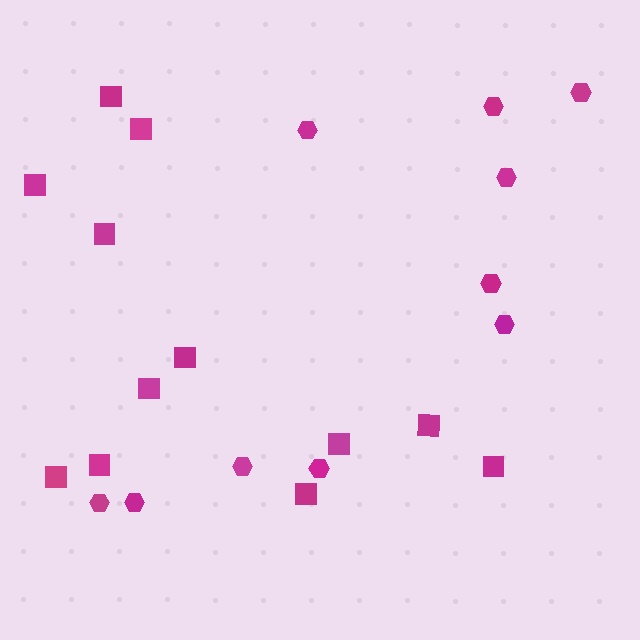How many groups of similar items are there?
There are 2 groups: one group of hexagons (10) and one group of squares (12).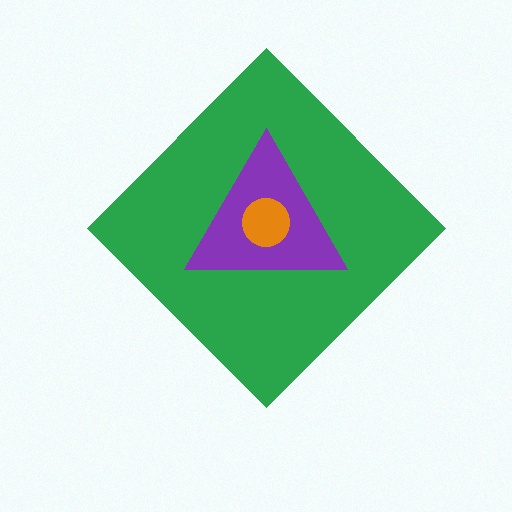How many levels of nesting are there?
3.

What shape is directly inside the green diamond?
The purple triangle.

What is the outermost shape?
The green diamond.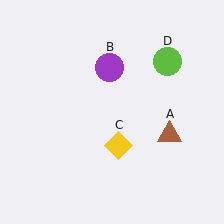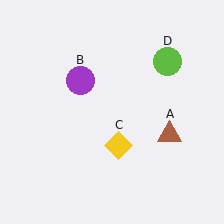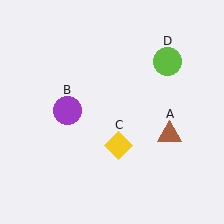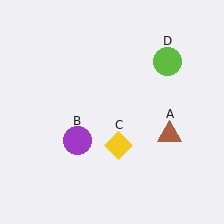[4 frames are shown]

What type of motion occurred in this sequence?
The purple circle (object B) rotated counterclockwise around the center of the scene.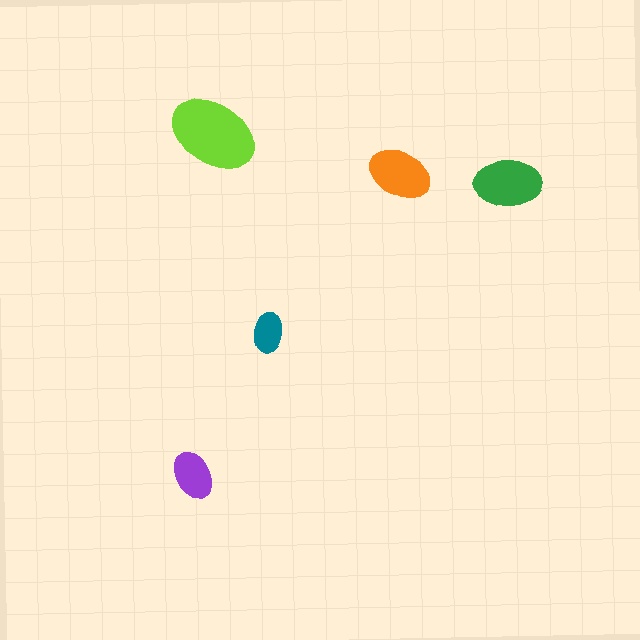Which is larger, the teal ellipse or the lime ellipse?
The lime one.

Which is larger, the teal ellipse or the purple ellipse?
The purple one.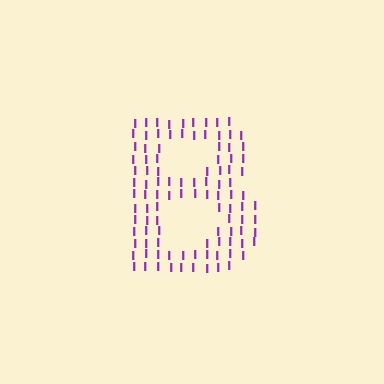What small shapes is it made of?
It is made of small letter I's.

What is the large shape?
The large shape is the letter B.